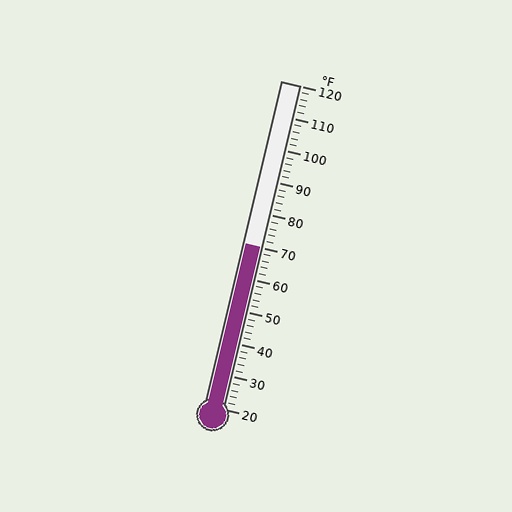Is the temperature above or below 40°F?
The temperature is above 40°F.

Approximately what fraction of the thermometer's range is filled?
The thermometer is filled to approximately 50% of its range.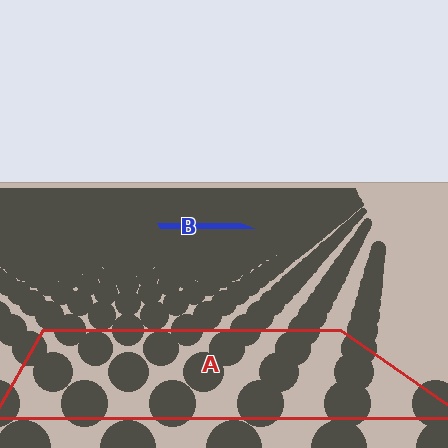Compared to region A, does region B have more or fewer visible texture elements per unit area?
Region B has more texture elements per unit area — they are packed more densely because it is farther away.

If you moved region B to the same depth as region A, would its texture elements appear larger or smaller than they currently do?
They would appear larger. At a closer depth, the same texture elements are projected at a bigger on-screen size.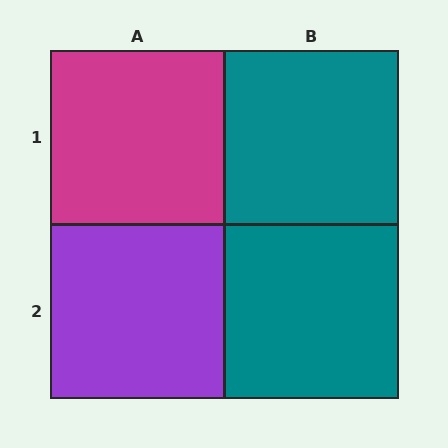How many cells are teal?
2 cells are teal.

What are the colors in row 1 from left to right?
Magenta, teal.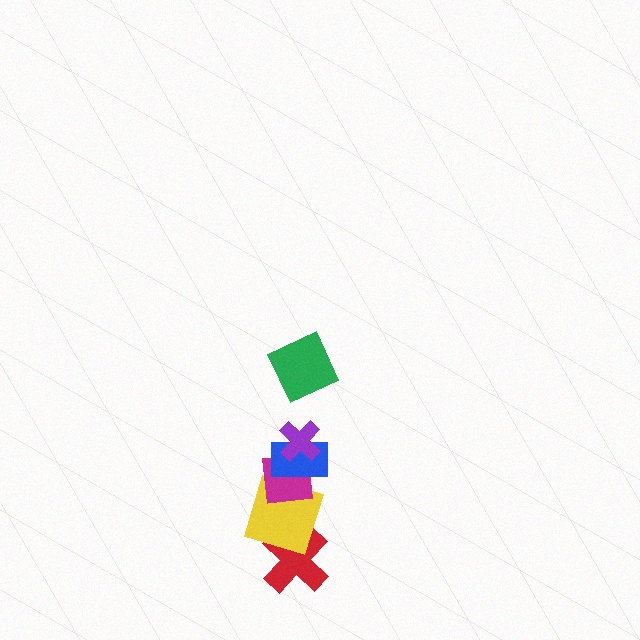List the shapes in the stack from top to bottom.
From top to bottom: the green square, the purple cross, the blue rectangle, the magenta square, the yellow square, the red cross.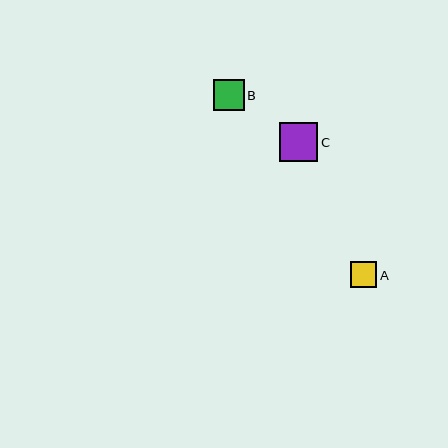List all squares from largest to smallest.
From largest to smallest: C, B, A.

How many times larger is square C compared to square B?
Square C is approximately 1.2 times the size of square B.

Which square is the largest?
Square C is the largest with a size of approximately 39 pixels.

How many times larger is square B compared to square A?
Square B is approximately 1.2 times the size of square A.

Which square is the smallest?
Square A is the smallest with a size of approximately 26 pixels.